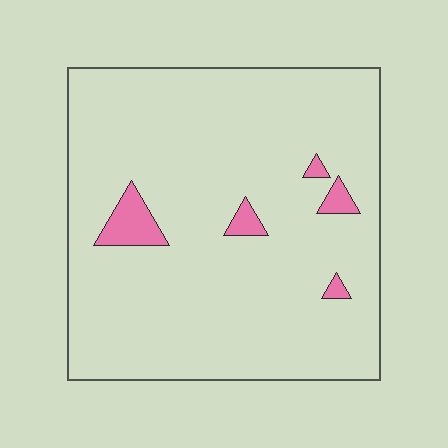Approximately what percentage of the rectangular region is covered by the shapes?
Approximately 5%.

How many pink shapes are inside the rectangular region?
5.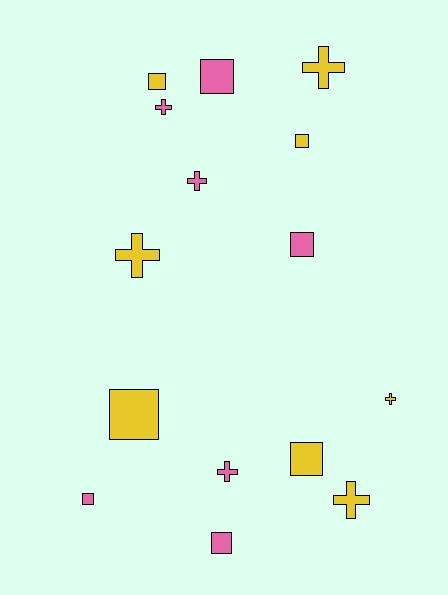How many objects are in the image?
There are 15 objects.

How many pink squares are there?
There are 4 pink squares.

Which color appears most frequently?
Yellow, with 8 objects.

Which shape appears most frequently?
Square, with 8 objects.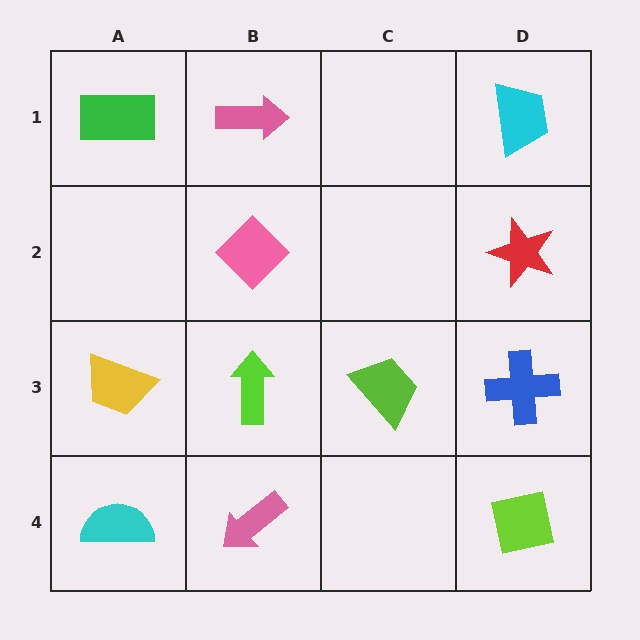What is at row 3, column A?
A yellow trapezoid.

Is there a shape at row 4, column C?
No, that cell is empty.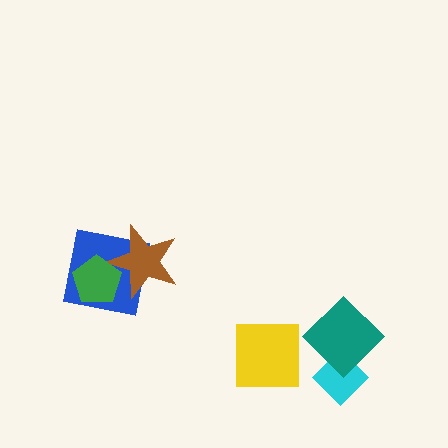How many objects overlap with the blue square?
2 objects overlap with the blue square.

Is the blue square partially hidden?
Yes, it is partially covered by another shape.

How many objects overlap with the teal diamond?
1 object overlaps with the teal diamond.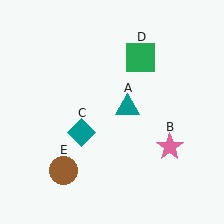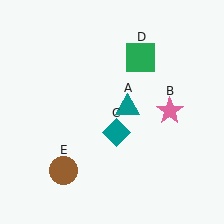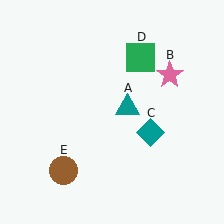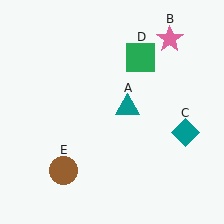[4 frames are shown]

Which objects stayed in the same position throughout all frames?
Teal triangle (object A) and green square (object D) and brown circle (object E) remained stationary.